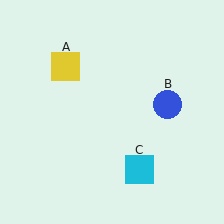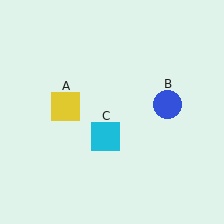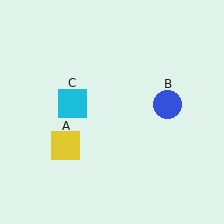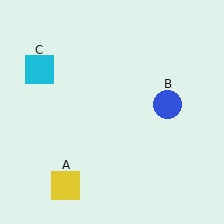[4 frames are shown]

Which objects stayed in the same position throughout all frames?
Blue circle (object B) remained stationary.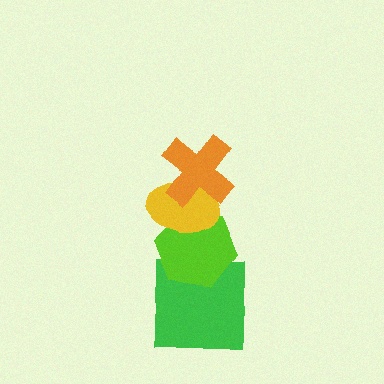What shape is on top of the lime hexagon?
The yellow ellipse is on top of the lime hexagon.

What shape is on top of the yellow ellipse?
The orange cross is on top of the yellow ellipse.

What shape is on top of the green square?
The lime hexagon is on top of the green square.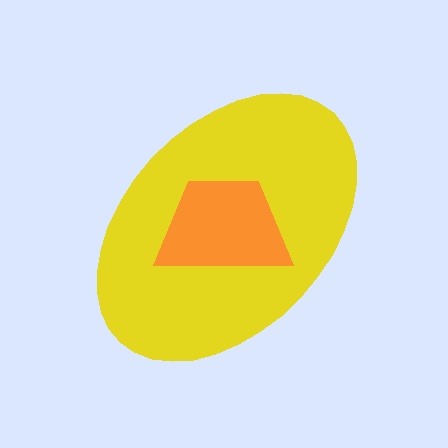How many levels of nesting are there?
2.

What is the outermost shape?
The yellow ellipse.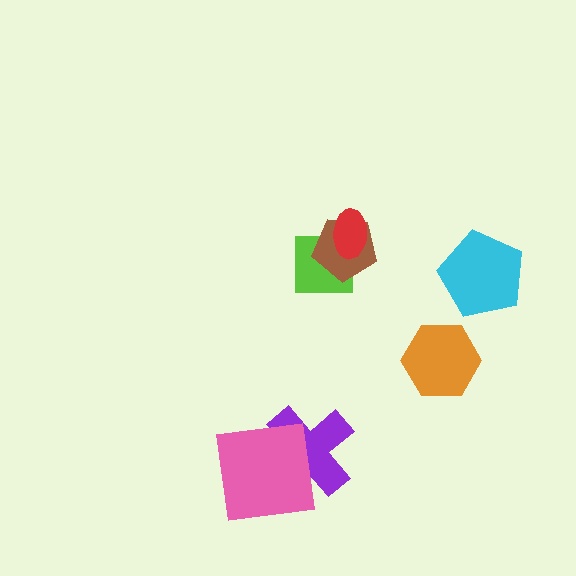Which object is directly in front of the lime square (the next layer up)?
The brown pentagon is directly in front of the lime square.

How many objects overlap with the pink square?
1 object overlaps with the pink square.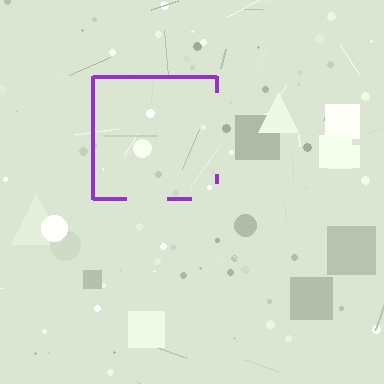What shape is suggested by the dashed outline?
The dashed outline suggests a square.